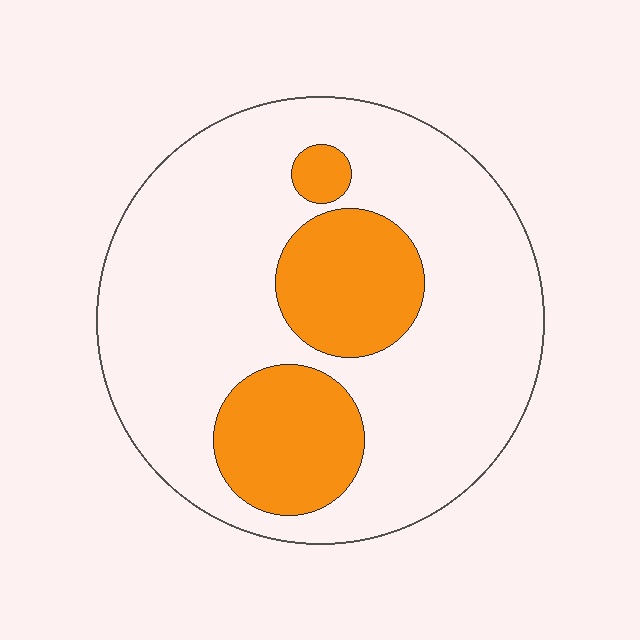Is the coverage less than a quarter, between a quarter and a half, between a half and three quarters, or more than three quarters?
Less than a quarter.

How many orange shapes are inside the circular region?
3.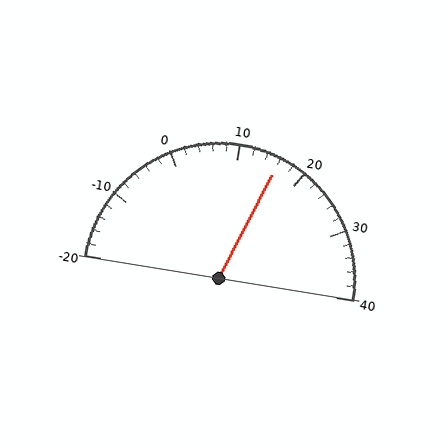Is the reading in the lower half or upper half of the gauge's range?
The reading is in the upper half of the range (-20 to 40).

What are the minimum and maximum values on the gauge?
The gauge ranges from -20 to 40.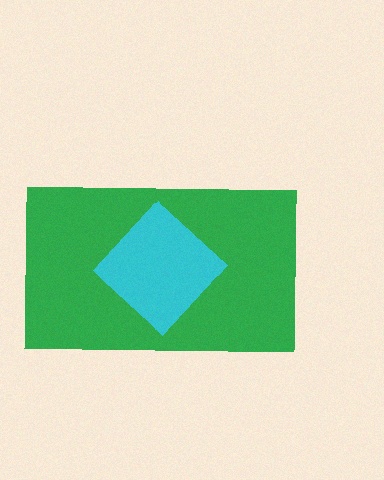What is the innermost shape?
The cyan diamond.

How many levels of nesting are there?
2.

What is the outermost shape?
The green rectangle.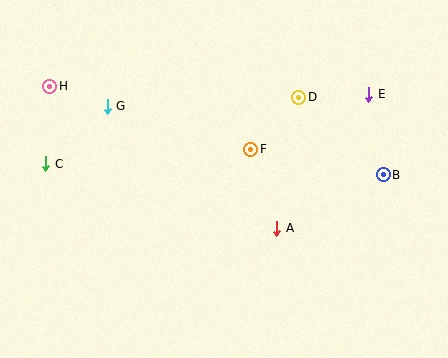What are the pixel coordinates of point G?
Point G is at (107, 106).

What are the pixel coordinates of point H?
Point H is at (50, 86).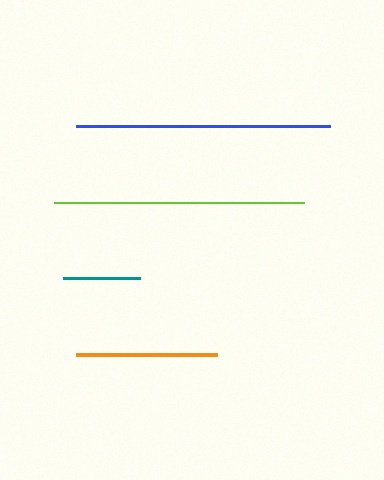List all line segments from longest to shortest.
From longest to shortest: blue, lime, orange, teal.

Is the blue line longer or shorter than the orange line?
The blue line is longer than the orange line.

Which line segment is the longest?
The blue line is the longest at approximately 254 pixels.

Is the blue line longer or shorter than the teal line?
The blue line is longer than the teal line.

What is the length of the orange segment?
The orange segment is approximately 141 pixels long.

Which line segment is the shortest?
The teal line is the shortest at approximately 77 pixels.